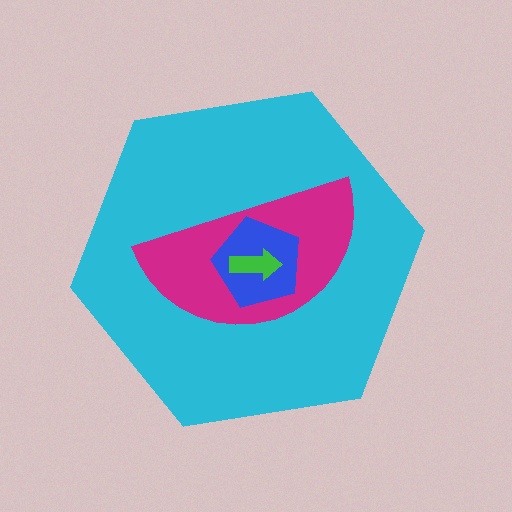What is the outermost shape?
The cyan hexagon.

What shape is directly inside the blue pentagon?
The green arrow.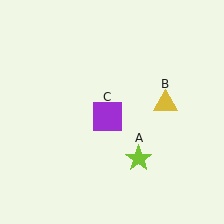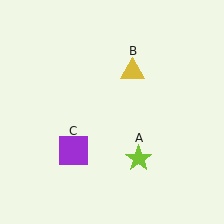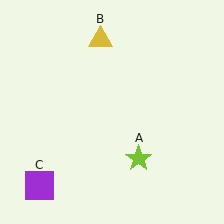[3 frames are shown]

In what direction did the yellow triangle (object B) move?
The yellow triangle (object B) moved up and to the left.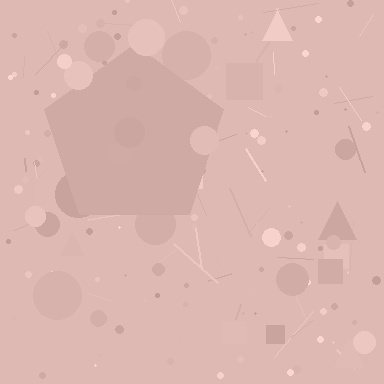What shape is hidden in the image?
A pentagon is hidden in the image.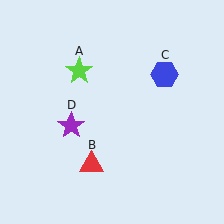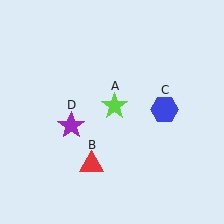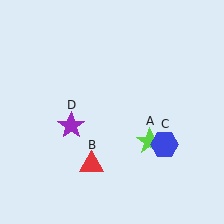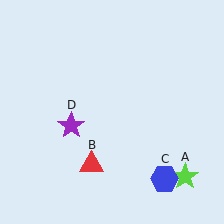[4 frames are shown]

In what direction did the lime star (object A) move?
The lime star (object A) moved down and to the right.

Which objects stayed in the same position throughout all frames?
Red triangle (object B) and purple star (object D) remained stationary.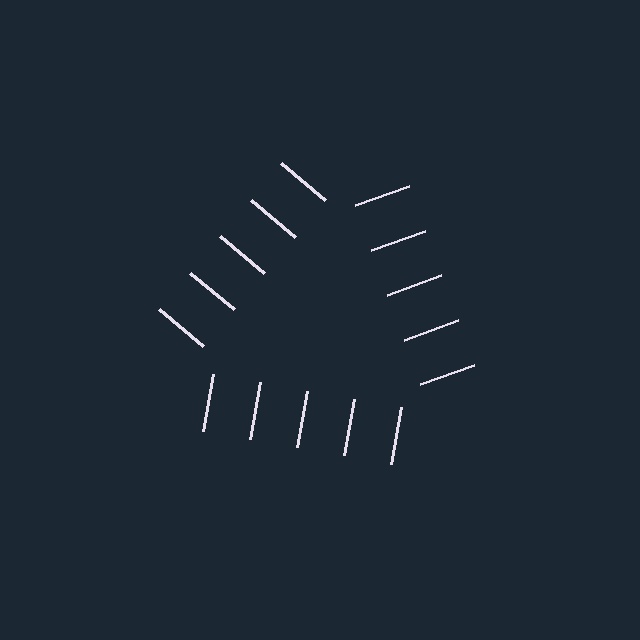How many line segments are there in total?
15 — 5 along each of the 3 edges.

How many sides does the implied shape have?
3 sides — the line-ends trace a triangle.